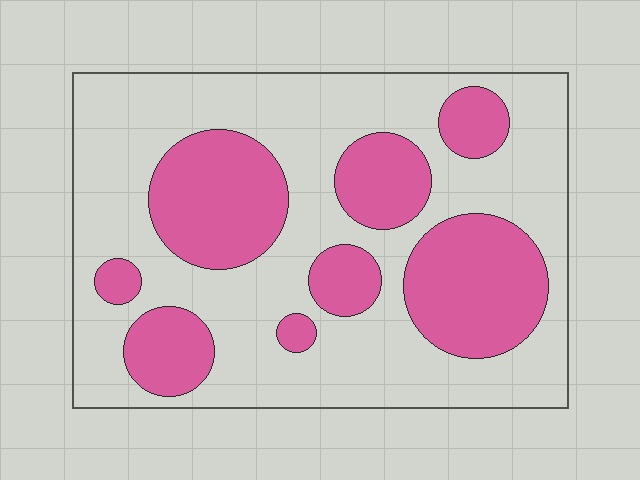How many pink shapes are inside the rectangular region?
8.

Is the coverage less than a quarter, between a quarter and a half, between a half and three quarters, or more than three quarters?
Between a quarter and a half.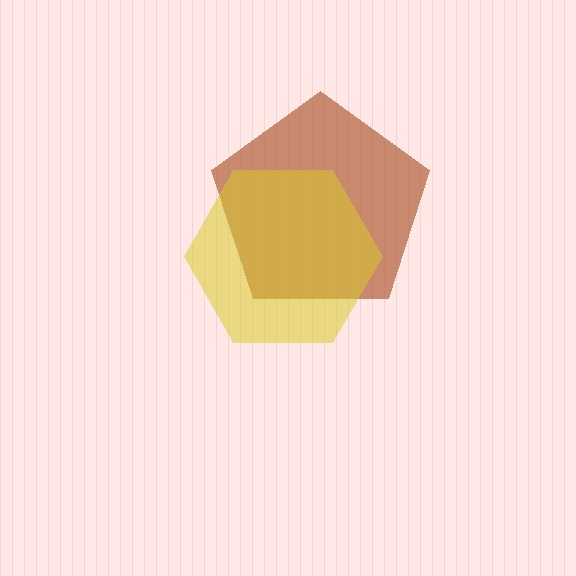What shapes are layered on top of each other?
The layered shapes are: a brown pentagon, a yellow hexagon.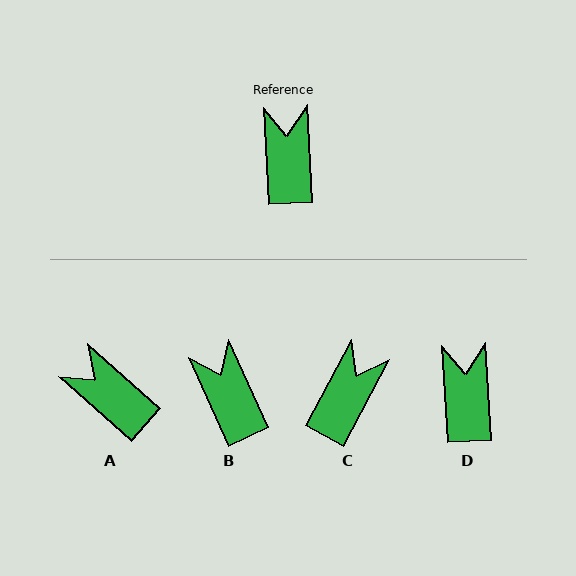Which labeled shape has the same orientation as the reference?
D.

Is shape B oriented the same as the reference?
No, it is off by about 21 degrees.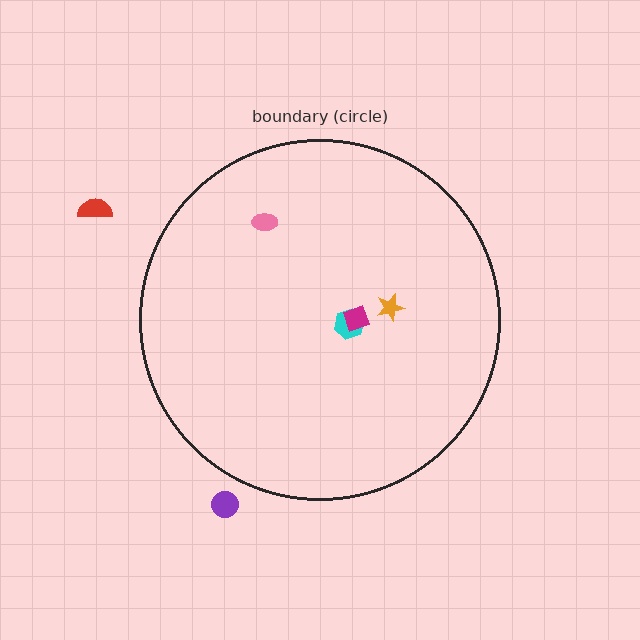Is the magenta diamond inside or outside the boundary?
Inside.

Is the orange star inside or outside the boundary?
Inside.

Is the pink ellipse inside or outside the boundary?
Inside.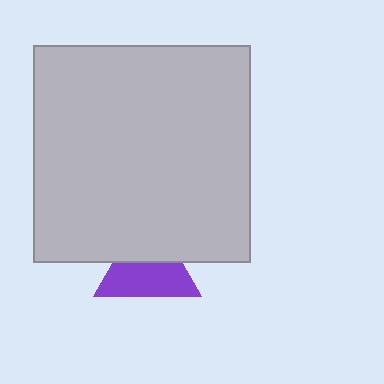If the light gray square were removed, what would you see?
You would see the complete purple triangle.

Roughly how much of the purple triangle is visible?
About half of it is visible (roughly 58%).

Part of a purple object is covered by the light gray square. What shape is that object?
It is a triangle.